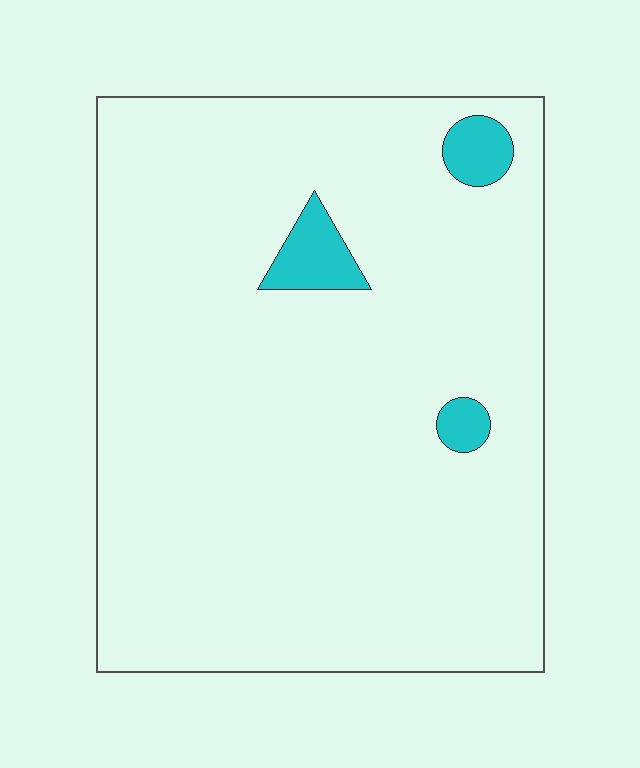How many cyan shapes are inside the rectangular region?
3.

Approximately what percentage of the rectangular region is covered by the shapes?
Approximately 5%.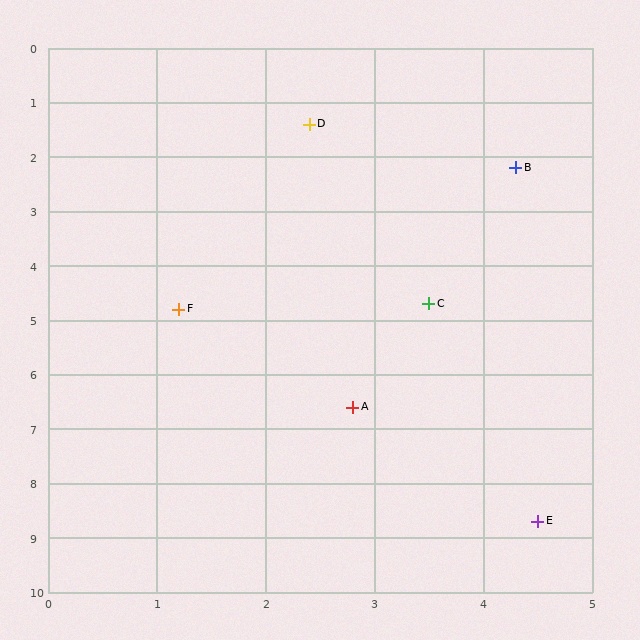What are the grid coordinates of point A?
Point A is at approximately (2.8, 6.6).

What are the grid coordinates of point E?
Point E is at approximately (4.5, 8.7).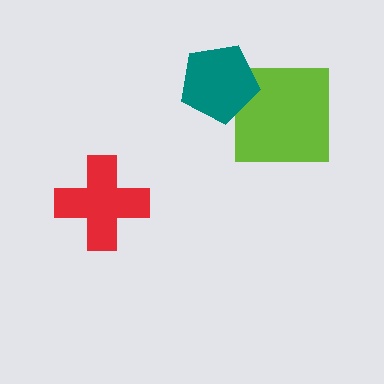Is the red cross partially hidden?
No, no other shape covers it.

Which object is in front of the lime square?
The teal pentagon is in front of the lime square.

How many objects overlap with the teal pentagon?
1 object overlaps with the teal pentagon.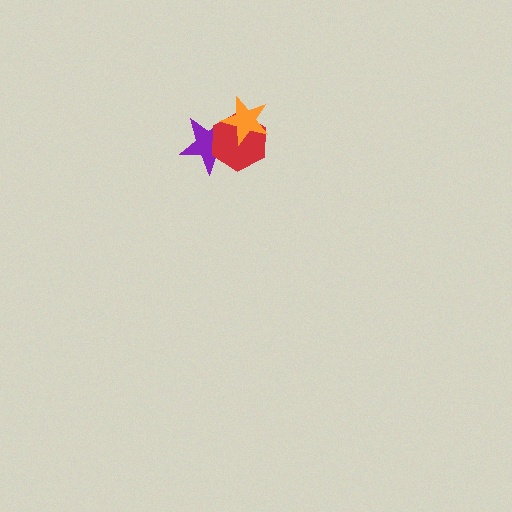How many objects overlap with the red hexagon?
2 objects overlap with the red hexagon.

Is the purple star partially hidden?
Yes, it is partially covered by another shape.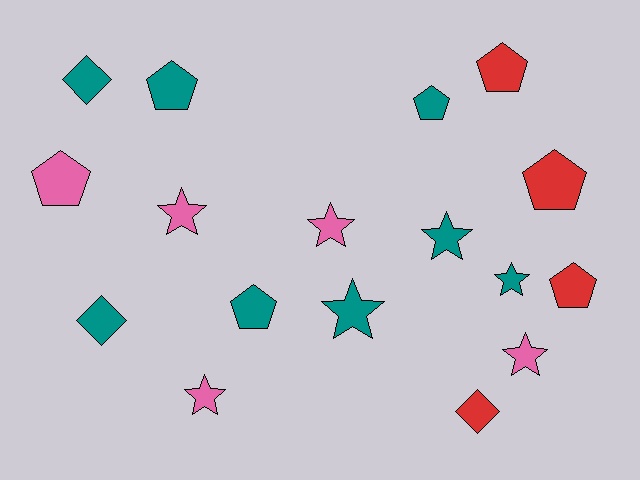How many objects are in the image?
There are 17 objects.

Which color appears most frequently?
Teal, with 8 objects.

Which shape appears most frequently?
Star, with 7 objects.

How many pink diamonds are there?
There are no pink diamonds.